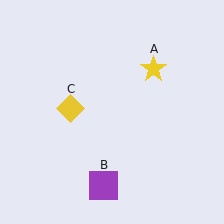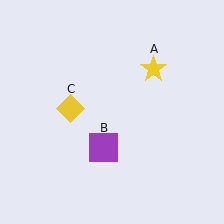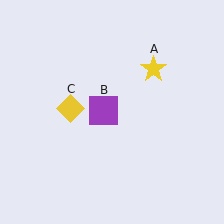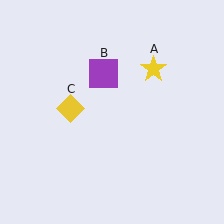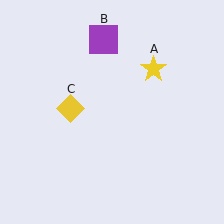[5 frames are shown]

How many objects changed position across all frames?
1 object changed position: purple square (object B).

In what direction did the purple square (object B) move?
The purple square (object B) moved up.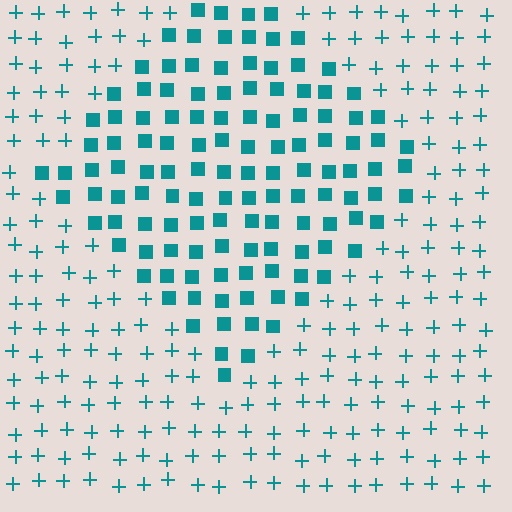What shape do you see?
I see a diamond.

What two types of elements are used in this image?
The image uses squares inside the diamond region and plus signs outside it.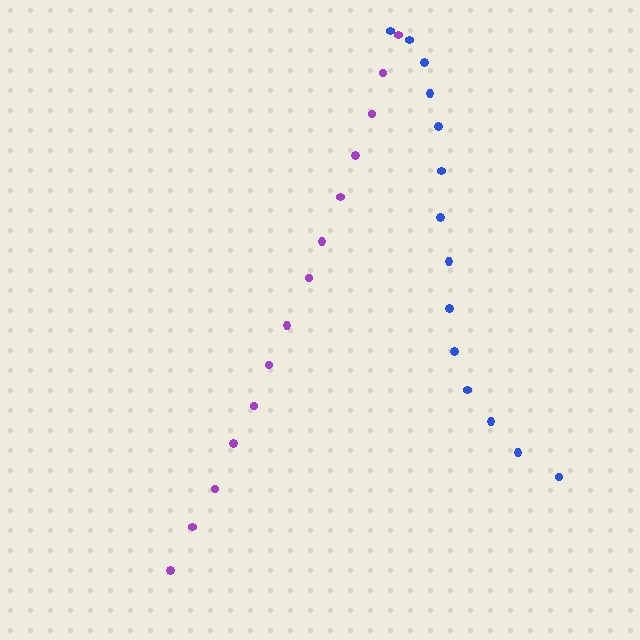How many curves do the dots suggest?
There are 2 distinct paths.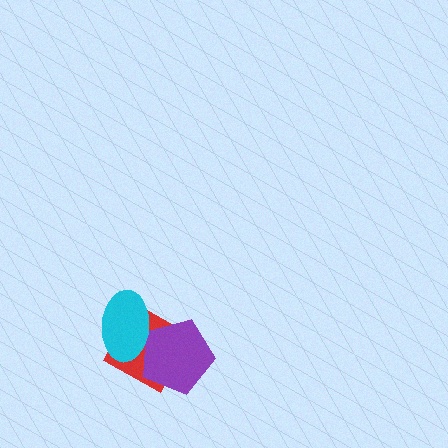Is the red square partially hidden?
Yes, it is partially covered by another shape.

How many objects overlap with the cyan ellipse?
2 objects overlap with the cyan ellipse.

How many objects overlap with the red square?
2 objects overlap with the red square.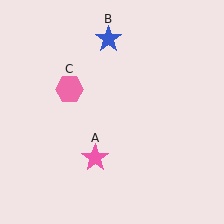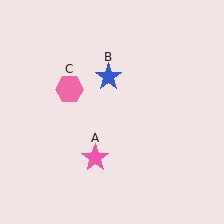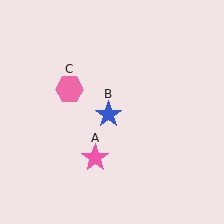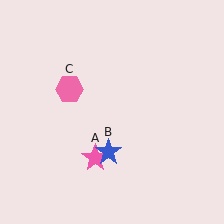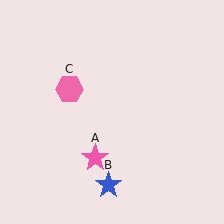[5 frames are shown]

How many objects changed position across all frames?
1 object changed position: blue star (object B).